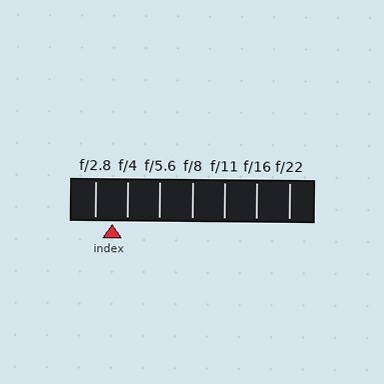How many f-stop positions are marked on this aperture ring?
There are 7 f-stop positions marked.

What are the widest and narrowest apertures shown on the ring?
The widest aperture shown is f/2.8 and the narrowest is f/22.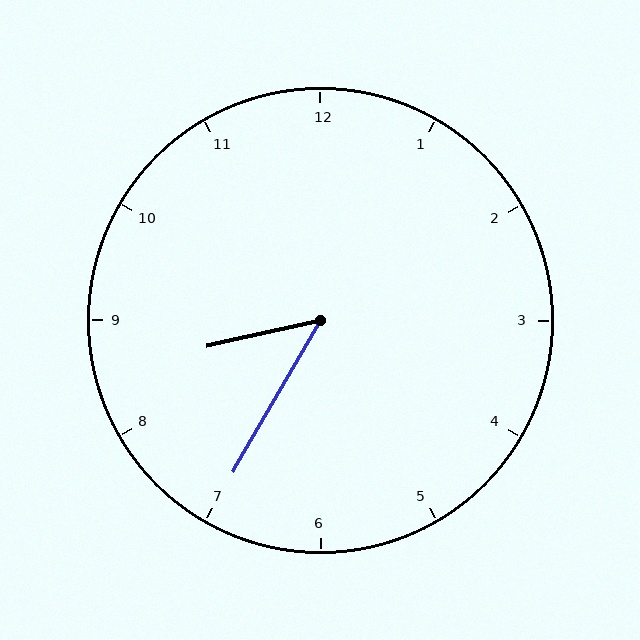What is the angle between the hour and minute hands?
Approximately 48 degrees.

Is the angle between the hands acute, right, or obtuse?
It is acute.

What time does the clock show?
8:35.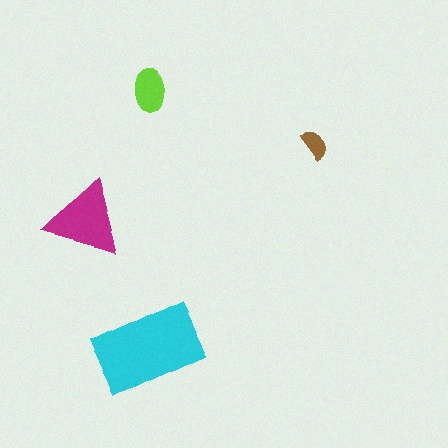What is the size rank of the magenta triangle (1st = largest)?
2nd.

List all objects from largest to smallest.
The cyan rectangle, the magenta triangle, the lime ellipse, the brown semicircle.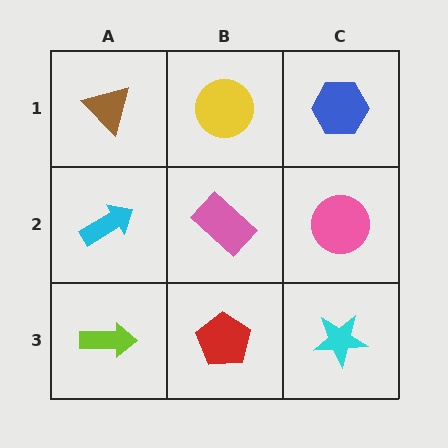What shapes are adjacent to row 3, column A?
A cyan arrow (row 2, column A), a red pentagon (row 3, column B).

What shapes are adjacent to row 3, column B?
A pink rectangle (row 2, column B), a lime arrow (row 3, column A), a cyan star (row 3, column C).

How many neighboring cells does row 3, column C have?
2.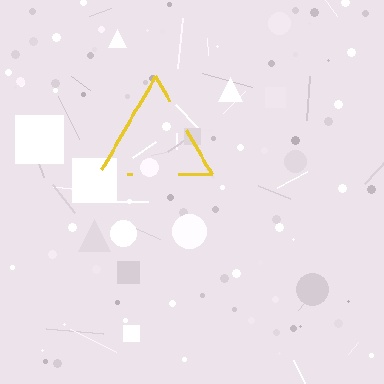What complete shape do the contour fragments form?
The contour fragments form a triangle.